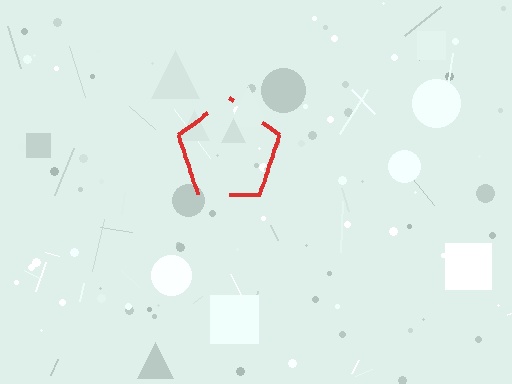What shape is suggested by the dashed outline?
The dashed outline suggests a pentagon.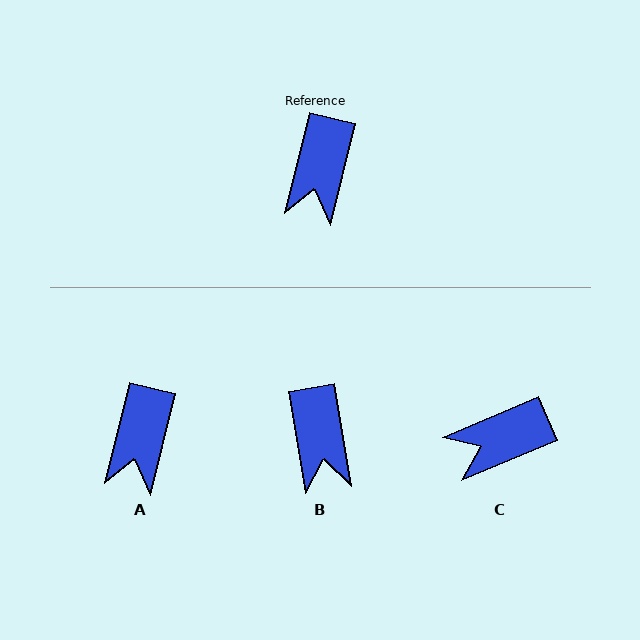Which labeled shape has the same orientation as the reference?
A.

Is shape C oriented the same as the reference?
No, it is off by about 53 degrees.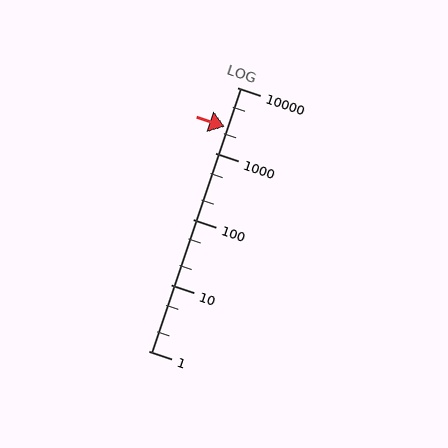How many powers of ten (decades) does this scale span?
The scale spans 4 decades, from 1 to 10000.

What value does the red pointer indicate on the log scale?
The pointer indicates approximately 2500.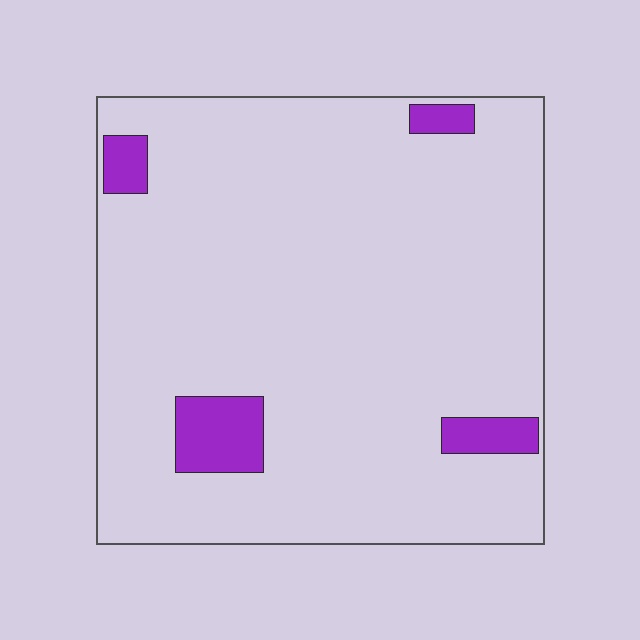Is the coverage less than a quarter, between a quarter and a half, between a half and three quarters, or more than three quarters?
Less than a quarter.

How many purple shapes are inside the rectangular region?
4.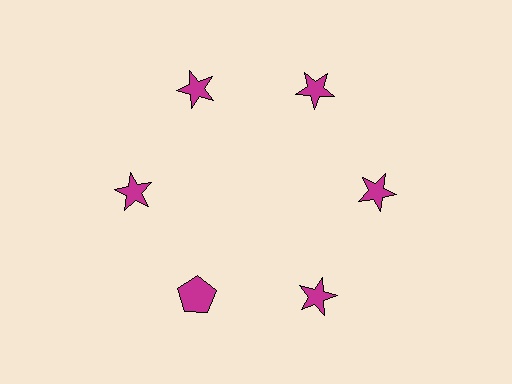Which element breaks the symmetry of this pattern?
The magenta pentagon at roughly the 7 o'clock position breaks the symmetry. All other shapes are magenta stars.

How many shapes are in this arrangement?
There are 6 shapes arranged in a ring pattern.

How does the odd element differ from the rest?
It has a different shape: pentagon instead of star.